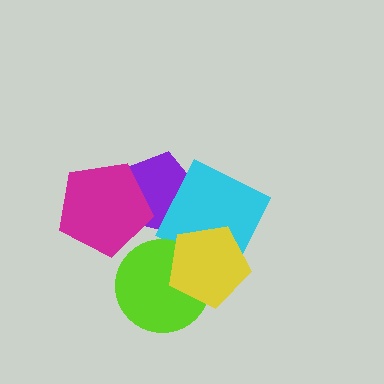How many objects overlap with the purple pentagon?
2 objects overlap with the purple pentagon.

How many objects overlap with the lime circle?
1 object overlaps with the lime circle.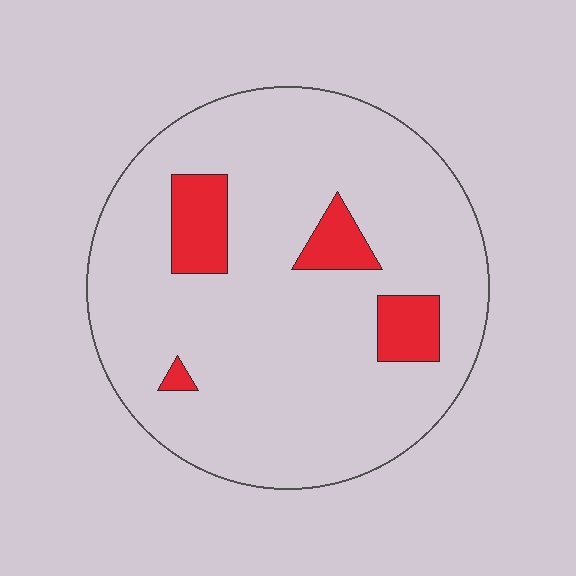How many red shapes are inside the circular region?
4.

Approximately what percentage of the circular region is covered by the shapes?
Approximately 10%.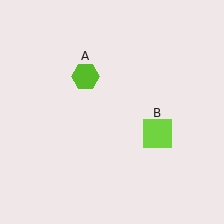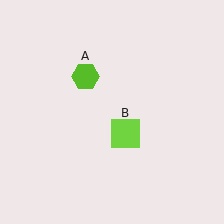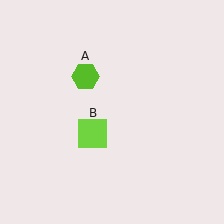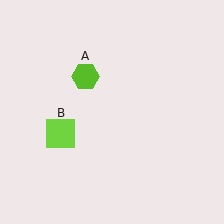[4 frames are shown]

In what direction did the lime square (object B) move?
The lime square (object B) moved left.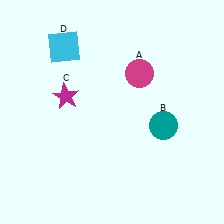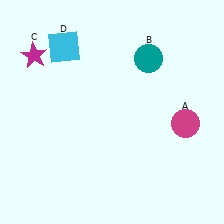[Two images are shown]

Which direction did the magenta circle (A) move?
The magenta circle (A) moved down.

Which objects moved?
The objects that moved are: the magenta circle (A), the teal circle (B), the magenta star (C).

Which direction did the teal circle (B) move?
The teal circle (B) moved up.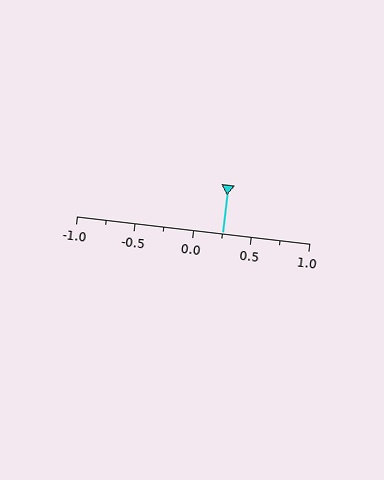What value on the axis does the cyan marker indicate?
The marker indicates approximately 0.25.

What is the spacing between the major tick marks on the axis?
The major ticks are spaced 0.5 apart.